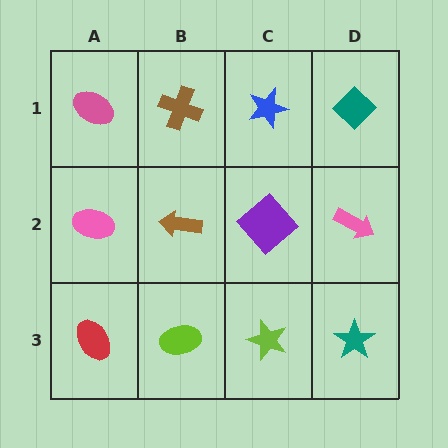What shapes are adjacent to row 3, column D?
A pink arrow (row 2, column D), a lime star (row 3, column C).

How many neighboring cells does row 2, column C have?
4.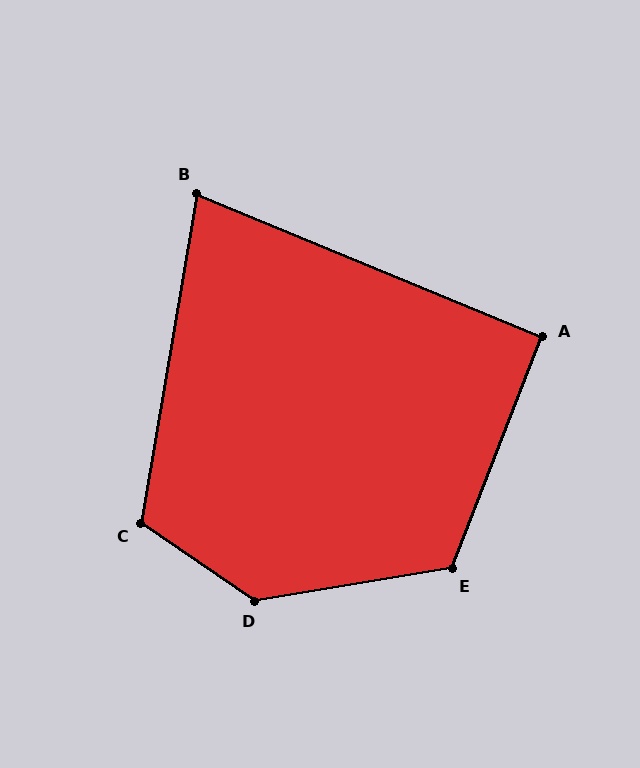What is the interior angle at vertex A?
Approximately 91 degrees (approximately right).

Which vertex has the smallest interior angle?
B, at approximately 77 degrees.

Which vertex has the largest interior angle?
D, at approximately 136 degrees.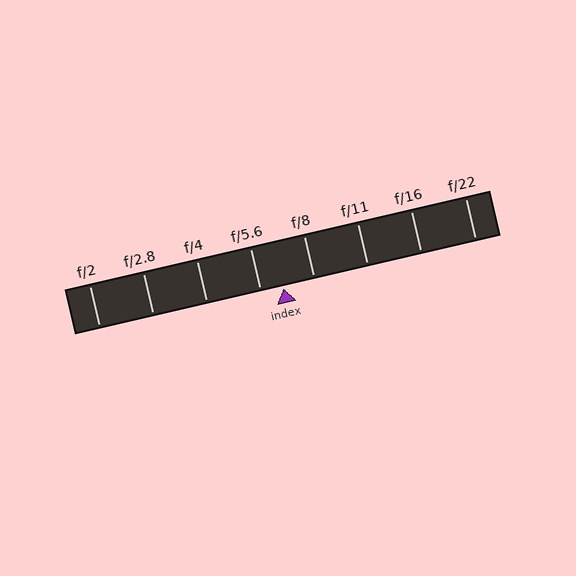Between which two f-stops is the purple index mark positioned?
The index mark is between f/5.6 and f/8.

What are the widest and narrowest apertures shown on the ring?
The widest aperture shown is f/2 and the narrowest is f/22.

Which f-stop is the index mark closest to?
The index mark is closest to f/5.6.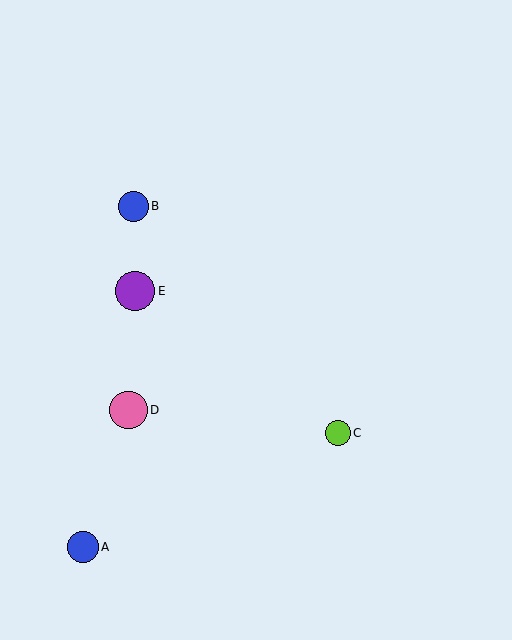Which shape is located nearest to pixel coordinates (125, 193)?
The blue circle (labeled B) at (133, 206) is nearest to that location.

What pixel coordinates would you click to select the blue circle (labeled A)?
Click at (83, 547) to select the blue circle A.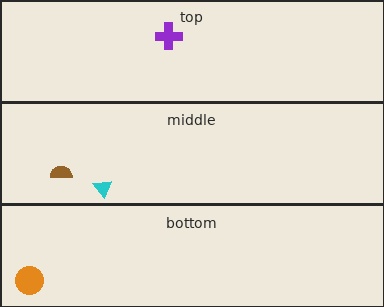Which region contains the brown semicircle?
The middle region.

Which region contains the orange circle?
The bottom region.